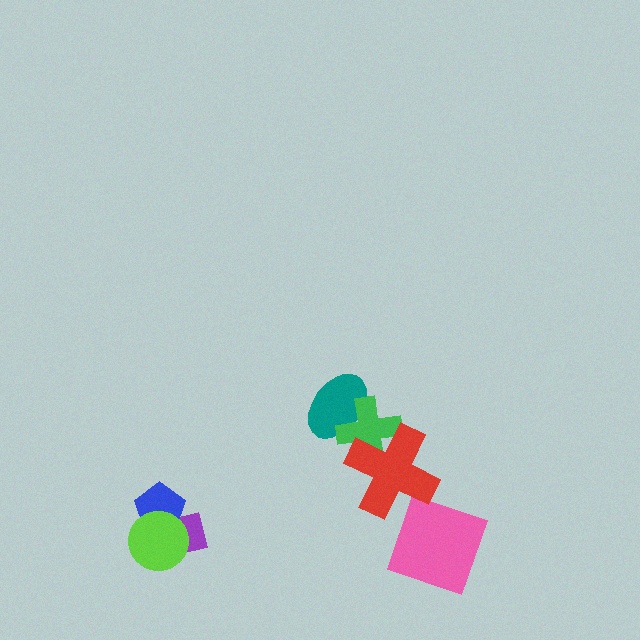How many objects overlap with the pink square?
0 objects overlap with the pink square.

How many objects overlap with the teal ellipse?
1 object overlaps with the teal ellipse.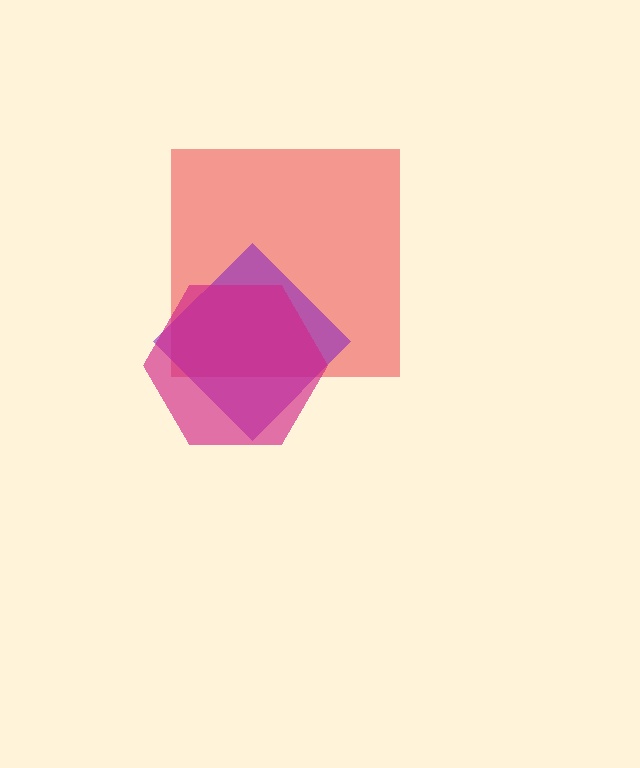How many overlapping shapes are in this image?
There are 3 overlapping shapes in the image.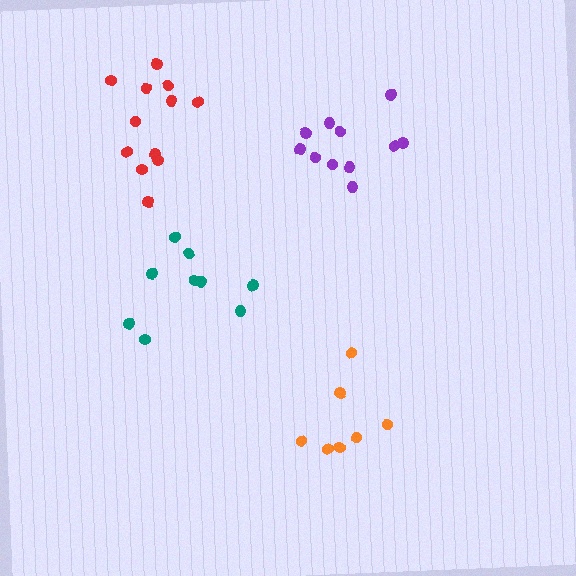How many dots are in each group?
Group 1: 11 dots, Group 2: 9 dots, Group 3: 12 dots, Group 4: 7 dots (39 total).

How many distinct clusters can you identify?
There are 4 distinct clusters.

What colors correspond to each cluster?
The clusters are colored: purple, teal, red, orange.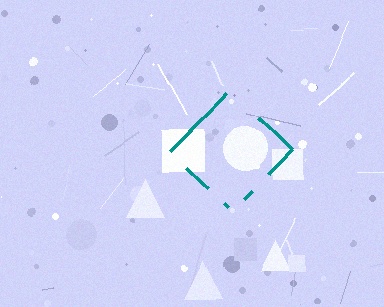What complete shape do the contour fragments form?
The contour fragments form a diamond.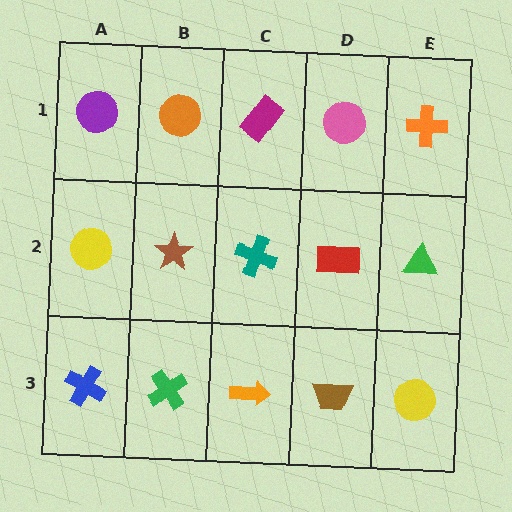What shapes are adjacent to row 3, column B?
A brown star (row 2, column B), a blue cross (row 3, column A), an orange arrow (row 3, column C).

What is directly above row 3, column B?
A brown star.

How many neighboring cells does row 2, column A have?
3.